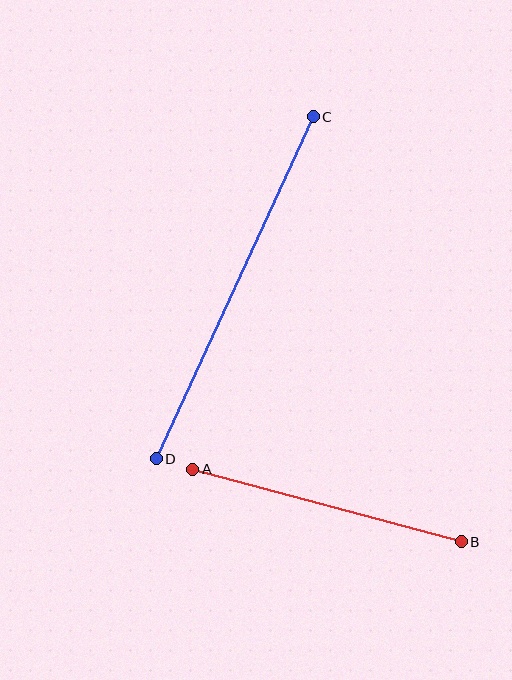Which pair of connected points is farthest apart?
Points C and D are farthest apart.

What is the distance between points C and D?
The distance is approximately 376 pixels.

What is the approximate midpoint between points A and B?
The midpoint is at approximately (327, 506) pixels.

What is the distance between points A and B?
The distance is approximately 278 pixels.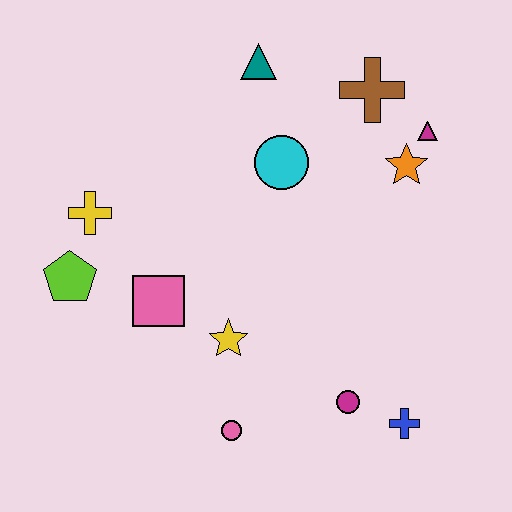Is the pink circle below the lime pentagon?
Yes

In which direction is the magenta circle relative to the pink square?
The magenta circle is to the right of the pink square.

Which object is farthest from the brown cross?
The pink circle is farthest from the brown cross.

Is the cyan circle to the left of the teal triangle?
No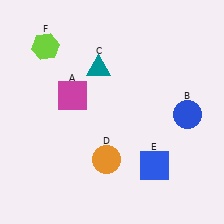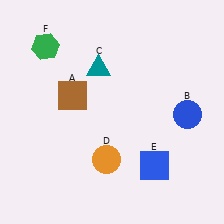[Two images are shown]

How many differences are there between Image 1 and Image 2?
There are 2 differences between the two images.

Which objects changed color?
A changed from magenta to brown. F changed from lime to green.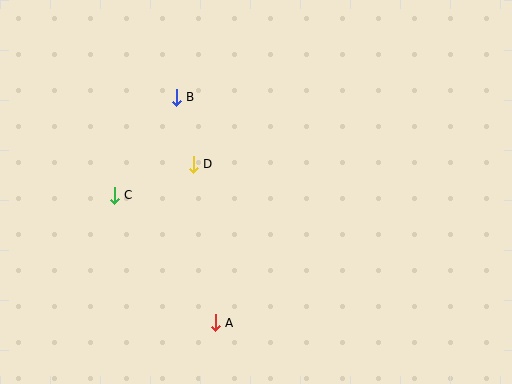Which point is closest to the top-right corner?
Point B is closest to the top-right corner.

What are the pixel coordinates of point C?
Point C is at (114, 195).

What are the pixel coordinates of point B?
Point B is at (176, 97).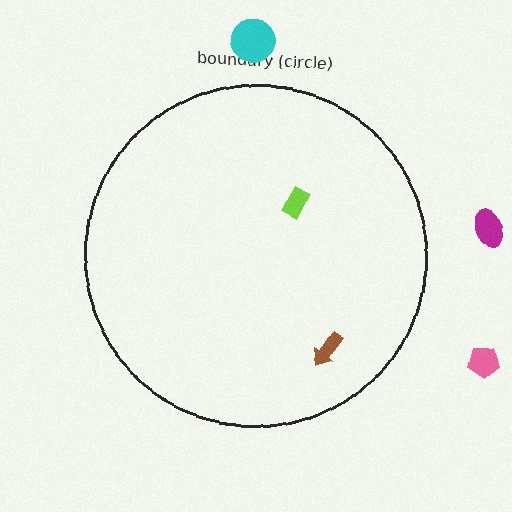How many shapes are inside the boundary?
2 inside, 3 outside.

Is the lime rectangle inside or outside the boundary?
Inside.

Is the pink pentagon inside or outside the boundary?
Outside.